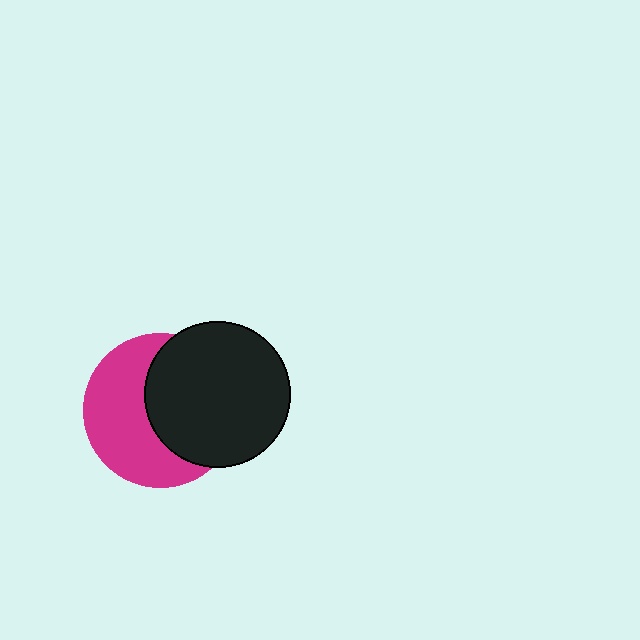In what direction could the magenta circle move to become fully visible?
The magenta circle could move left. That would shift it out from behind the black circle entirely.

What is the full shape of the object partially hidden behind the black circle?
The partially hidden object is a magenta circle.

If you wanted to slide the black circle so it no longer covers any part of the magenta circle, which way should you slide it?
Slide it right — that is the most direct way to separate the two shapes.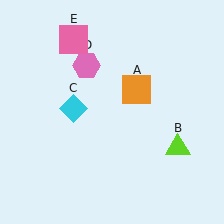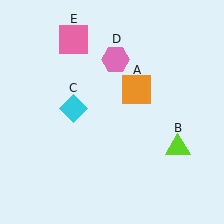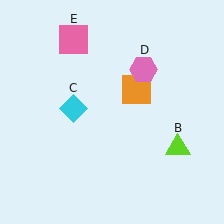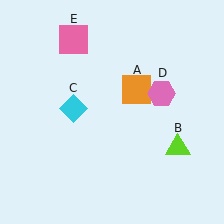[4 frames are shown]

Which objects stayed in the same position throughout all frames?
Orange square (object A) and lime triangle (object B) and cyan diamond (object C) and pink square (object E) remained stationary.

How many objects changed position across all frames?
1 object changed position: pink hexagon (object D).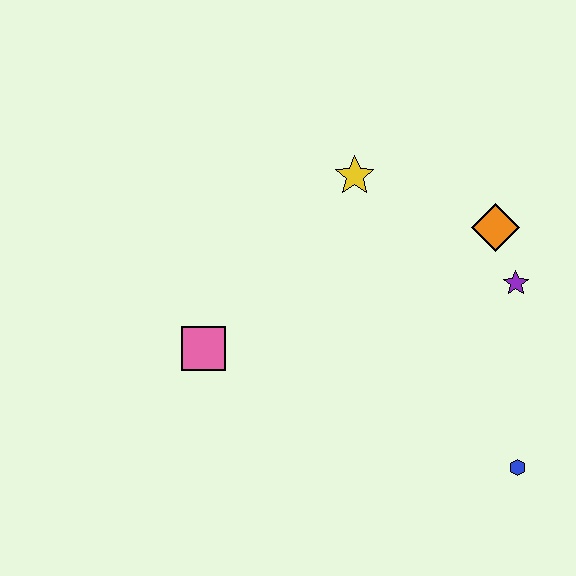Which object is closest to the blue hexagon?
The purple star is closest to the blue hexagon.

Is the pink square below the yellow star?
Yes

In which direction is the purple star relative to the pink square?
The purple star is to the right of the pink square.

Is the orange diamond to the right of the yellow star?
Yes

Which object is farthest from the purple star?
The pink square is farthest from the purple star.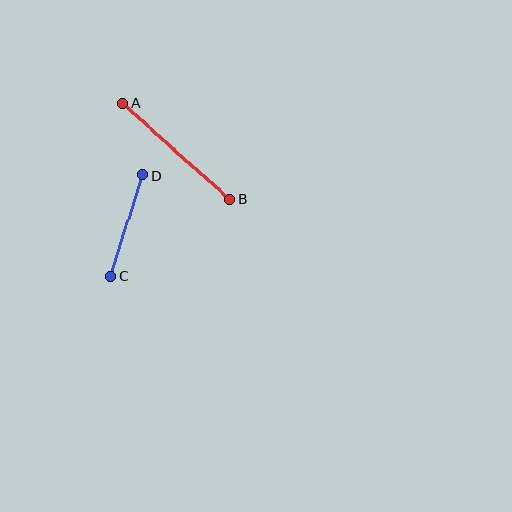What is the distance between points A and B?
The distance is approximately 143 pixels.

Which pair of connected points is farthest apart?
Points A and B are farthest apart.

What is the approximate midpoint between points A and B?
The midpoint is at approximately (176, 151) pixels.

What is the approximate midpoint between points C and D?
The midpoint is at approximately (126, 226) pixels.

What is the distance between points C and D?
The distance is approximately 106 pixels.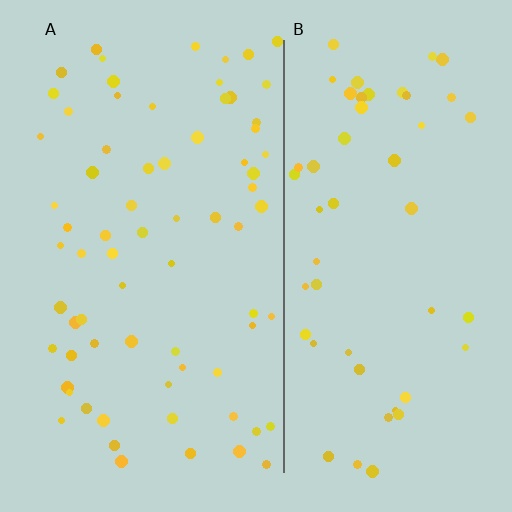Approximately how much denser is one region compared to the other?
Approximately 1.4× — region A over region B.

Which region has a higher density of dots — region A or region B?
A (the left).